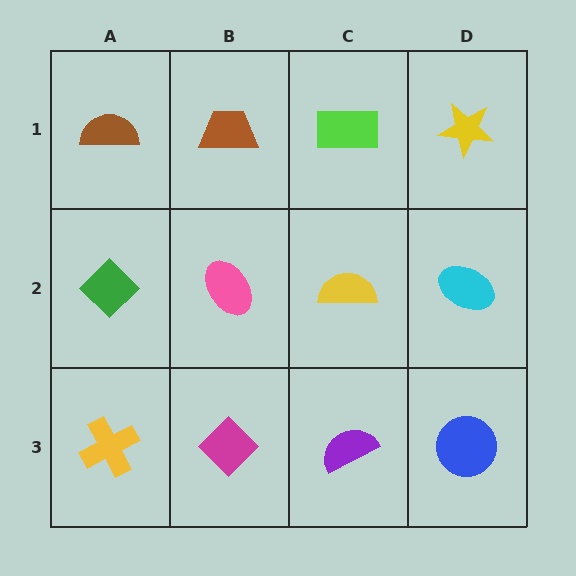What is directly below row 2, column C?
A purple semicircle.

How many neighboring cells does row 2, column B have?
4.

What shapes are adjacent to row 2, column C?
A lime rectangle (row 1, column C), a purple semicircle (row 3, column C), a pink ellipse (row 2, column B), a cyan ellipse (row 2, column D).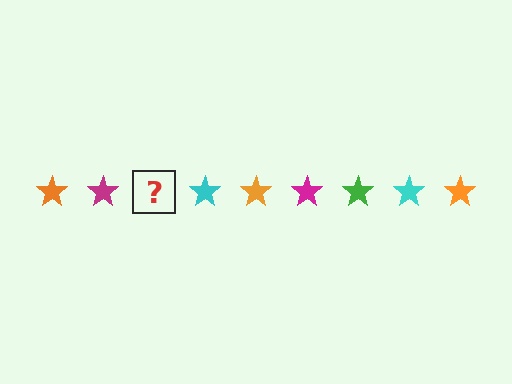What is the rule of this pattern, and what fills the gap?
The rule is that the pattern cycles through orange, magenta, green, cyan stars. The gap should be filled with a green star.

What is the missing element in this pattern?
The missing element is a green star.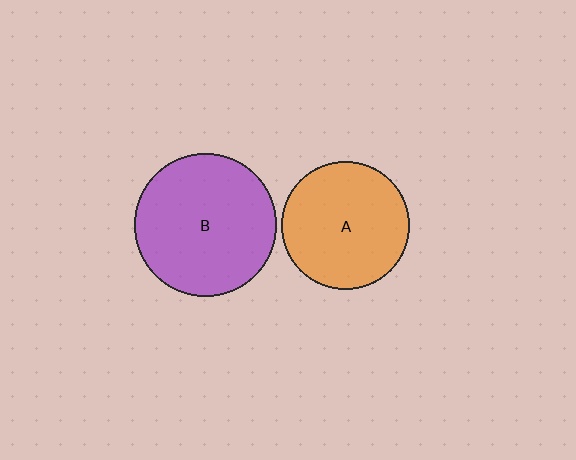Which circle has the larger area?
Circle B (purple).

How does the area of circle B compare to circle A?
Approximately 1.2 times.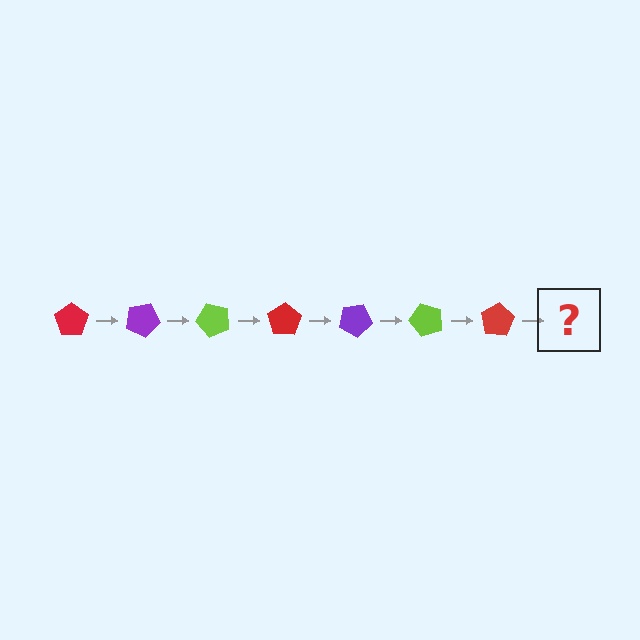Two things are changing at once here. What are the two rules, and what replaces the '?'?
The two rules are that it rotates 25 degrees each step and the color cycles through red, purple, and lime. The '?' should be a purple pentagon, rotated 175 degrees from the start.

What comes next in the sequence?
The next element should be a purple pentagon, rotated 175 degrees from the start.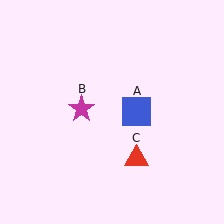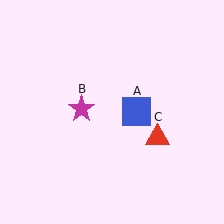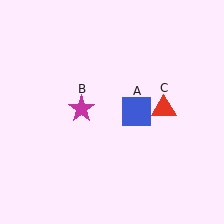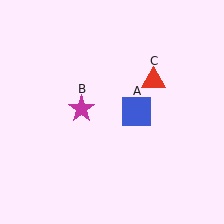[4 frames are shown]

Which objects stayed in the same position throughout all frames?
Blue square (object A) and magenta star (object B) remained stationary.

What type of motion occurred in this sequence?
The red triangle (object C) rotated counterclockwise around the center of the scene.